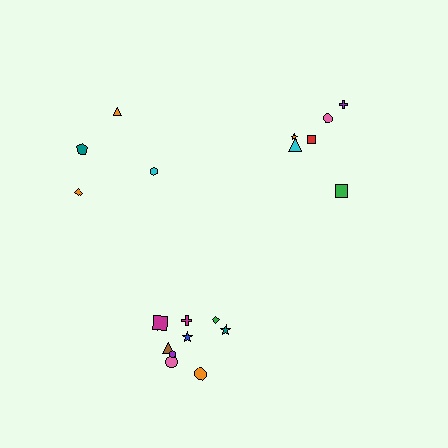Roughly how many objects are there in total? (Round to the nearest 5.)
Roughly 20 objects in total.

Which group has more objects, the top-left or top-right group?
The top-right group.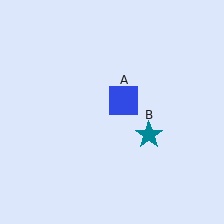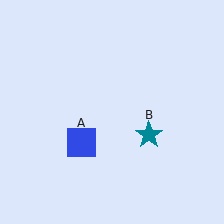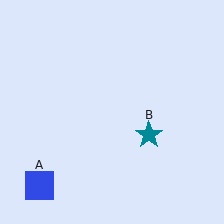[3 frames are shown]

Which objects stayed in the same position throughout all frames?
Teal star (object B) remained stationary.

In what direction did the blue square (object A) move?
The blue square (object A) moved down and to the left.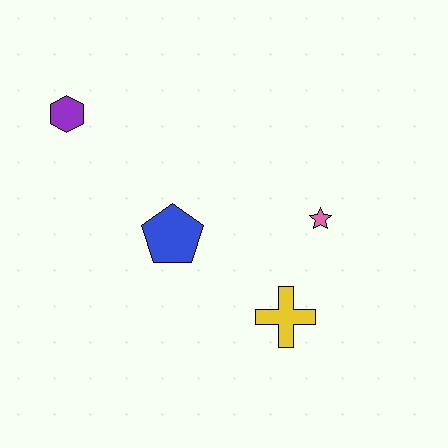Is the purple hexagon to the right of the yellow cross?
No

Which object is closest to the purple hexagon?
The blue pentagon is closest to the purple hexagon.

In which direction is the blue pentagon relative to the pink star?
The blue pentagon is to the left of the pink star.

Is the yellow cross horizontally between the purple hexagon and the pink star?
Yes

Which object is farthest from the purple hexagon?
The yellow cross is farthest from the purple hexagon.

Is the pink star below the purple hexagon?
Yes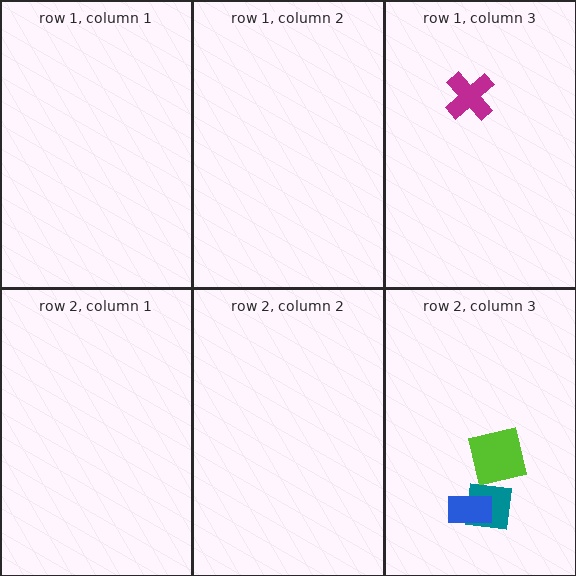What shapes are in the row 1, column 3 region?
The magenta cross.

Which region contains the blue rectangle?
The row 2, column 3 region.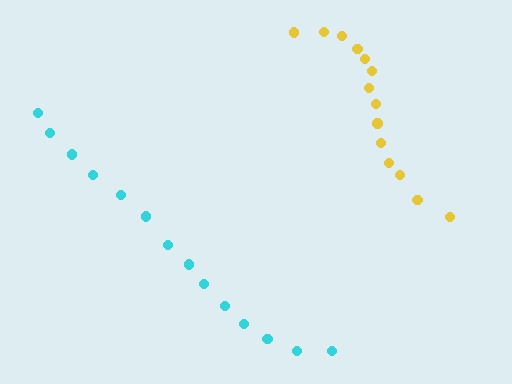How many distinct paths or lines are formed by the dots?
There are 2 distinct paths.